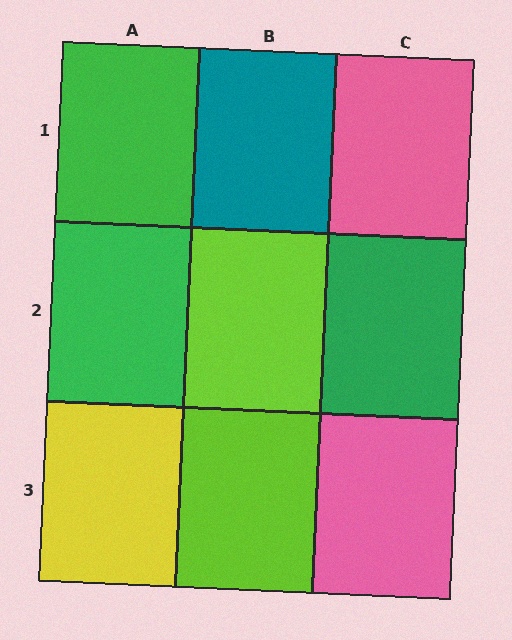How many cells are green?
3 cells are green.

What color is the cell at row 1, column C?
Pink.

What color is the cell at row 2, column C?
Green.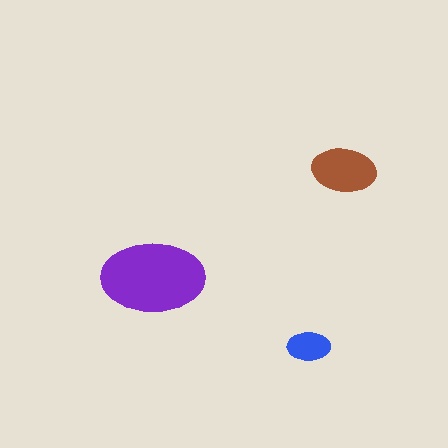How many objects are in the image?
There are 3 objects in the image.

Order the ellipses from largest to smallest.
the purple one, the brown one, the blue one.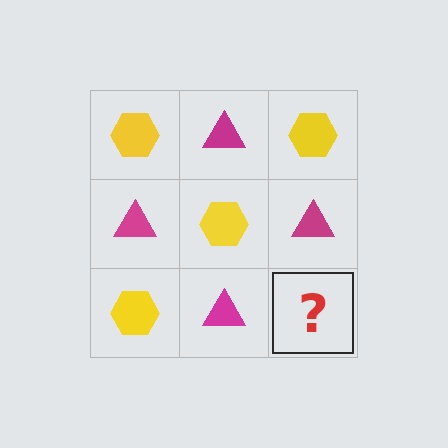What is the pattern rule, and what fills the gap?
The rule is that it alternates yellow hexagon and magenta triangle in a checkerboard pattern. The gap should be filled with a yellow hexagon.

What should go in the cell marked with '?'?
The missing cell should contain a yellow hexagon.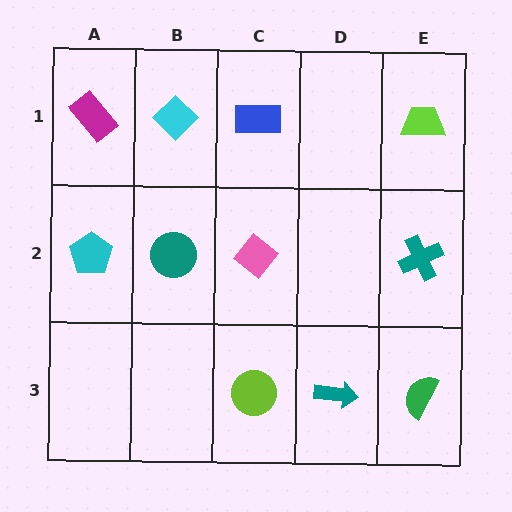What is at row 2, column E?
A teal cross.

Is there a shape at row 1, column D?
No, that cell is empty.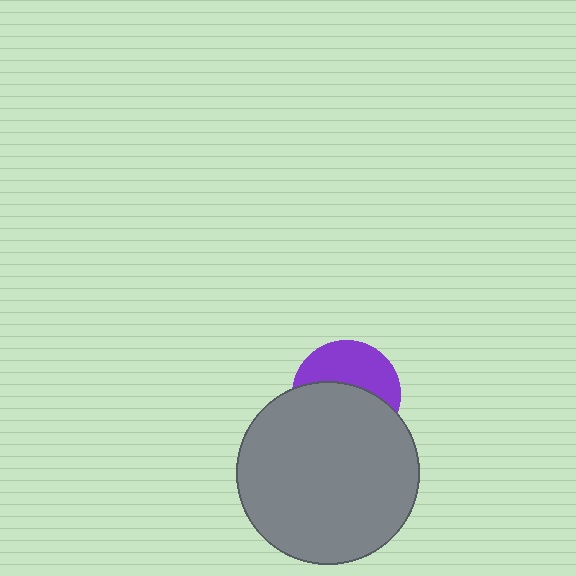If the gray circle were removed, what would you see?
You would see the complete purple circle.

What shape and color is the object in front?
The object in front is a gray circle.